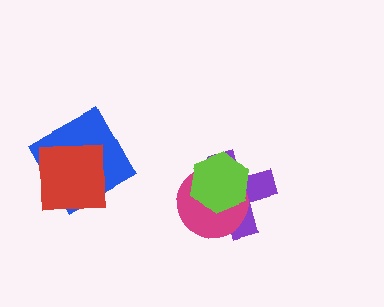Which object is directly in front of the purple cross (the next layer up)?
The magenta circle is directly in front of the purple cross.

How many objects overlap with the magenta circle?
2 objects overlap with the magenta circle.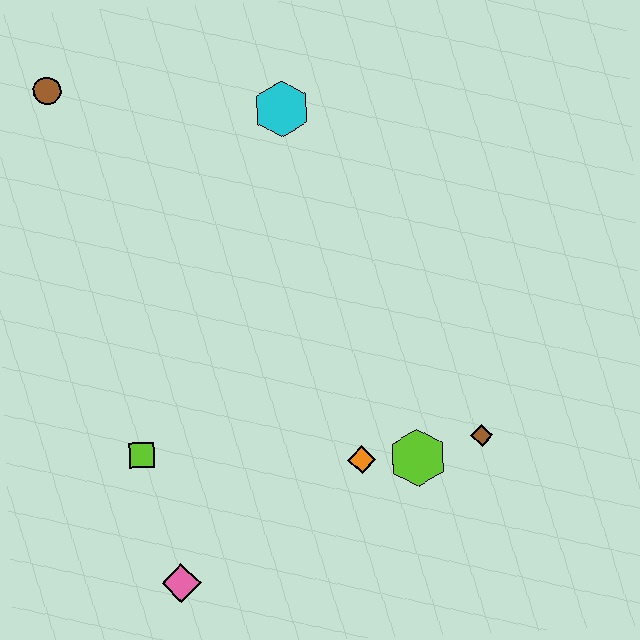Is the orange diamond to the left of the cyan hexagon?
No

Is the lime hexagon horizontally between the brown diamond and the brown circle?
Yes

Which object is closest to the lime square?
The pink diamond is closest to the lime square.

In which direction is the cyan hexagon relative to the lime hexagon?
The cyan hexagon is above the lime hexagon.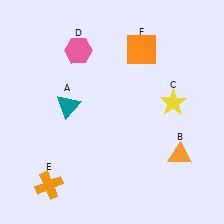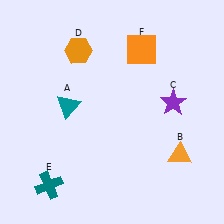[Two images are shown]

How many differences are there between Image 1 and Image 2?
There are 3 differences between the two images.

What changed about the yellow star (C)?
In Image 1, C is yellow. In Image 2, it changed to purple.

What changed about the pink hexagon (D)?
In Image 1, D is pink. In Image 2, it changed to orange.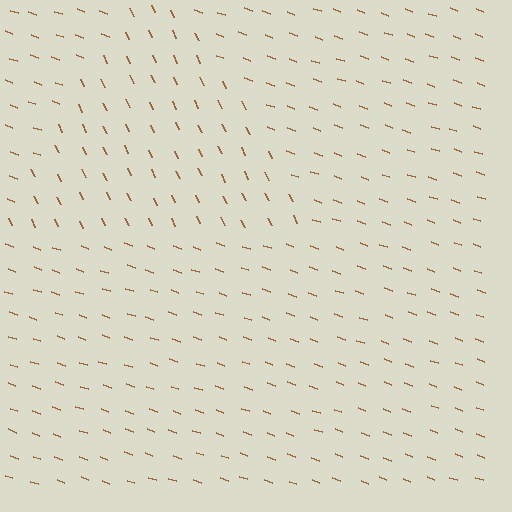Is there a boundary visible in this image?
Yes, there is a texture boundary formed by a change in line orientation.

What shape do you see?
I see a triangle.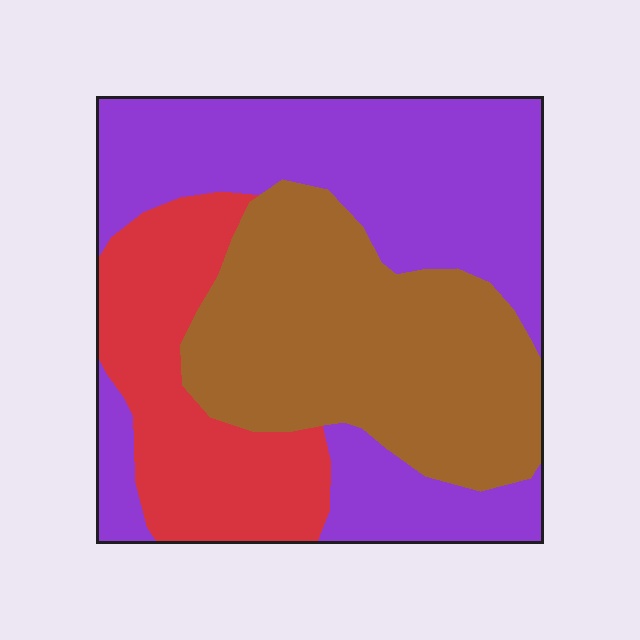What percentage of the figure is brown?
Brown takes up about one third (1/3) of the figure.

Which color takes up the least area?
Red, at roughly 20%.